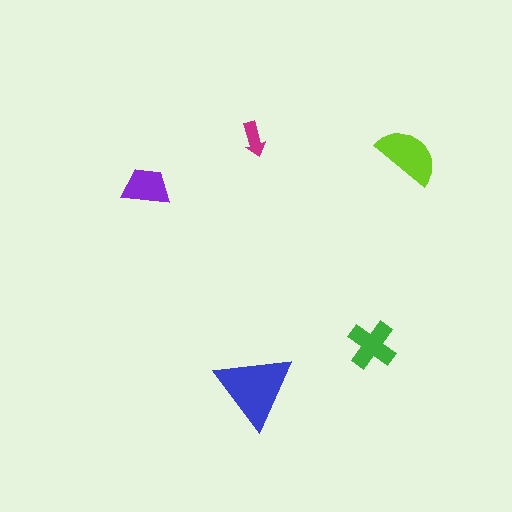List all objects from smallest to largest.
The magenta arrow, the purple trapezoid, the green cross, the lime semicircle, the blue triangle.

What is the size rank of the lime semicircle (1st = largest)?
2nd.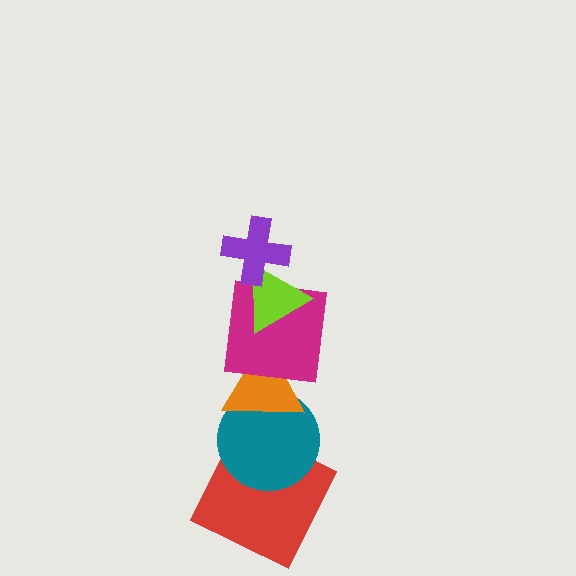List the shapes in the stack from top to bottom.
From top to bottom: the purple cross, the lime triangle, the magenta square, the orange triangle, the teal circle, the red square.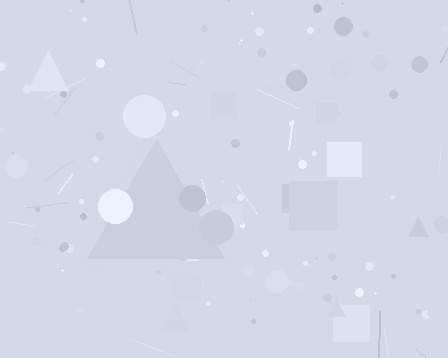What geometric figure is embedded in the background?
A triangle is embedded in the background.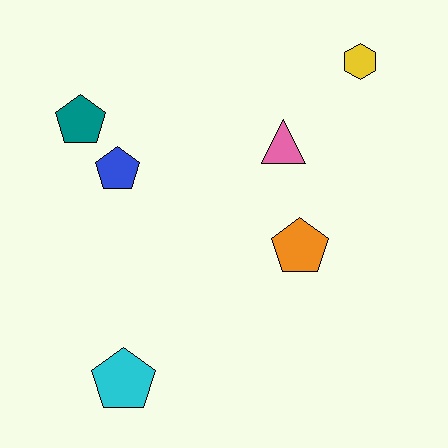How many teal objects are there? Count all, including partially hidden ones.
There is 1 teal object.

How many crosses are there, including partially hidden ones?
There are no crosses.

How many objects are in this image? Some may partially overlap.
There are 6 objects.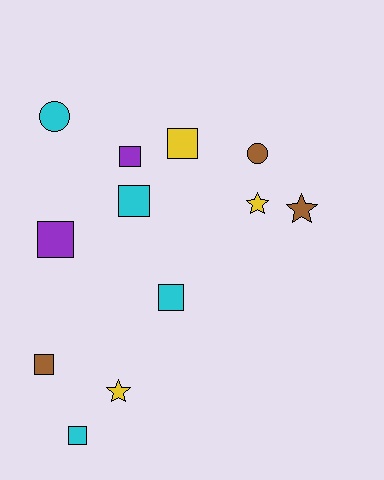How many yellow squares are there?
There is 1 yellow square.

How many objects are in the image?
There are 12 objects.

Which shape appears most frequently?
Square, with 7 objects.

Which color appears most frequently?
Cyan, with 4 objects.